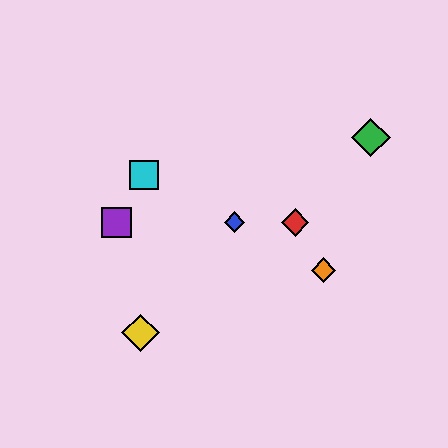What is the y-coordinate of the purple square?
The purple square is at y≈222.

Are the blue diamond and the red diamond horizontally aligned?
Yes, both are at y≈222.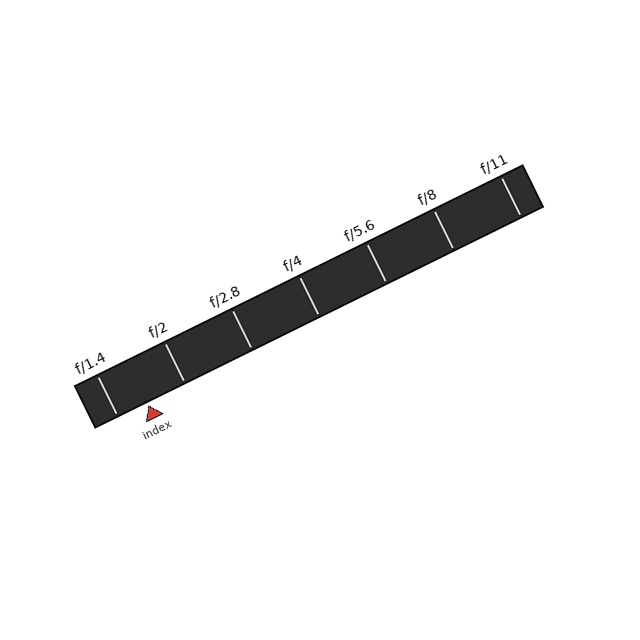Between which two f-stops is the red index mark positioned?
The index mark is between f/1.4 and f/2.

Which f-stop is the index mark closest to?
The index mark is closest to f/1.4.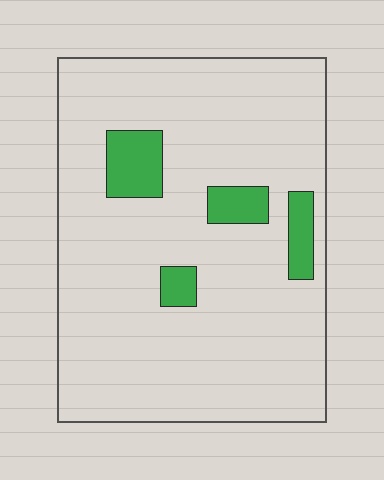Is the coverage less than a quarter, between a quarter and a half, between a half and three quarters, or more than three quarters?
Less than a quarter.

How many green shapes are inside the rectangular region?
4.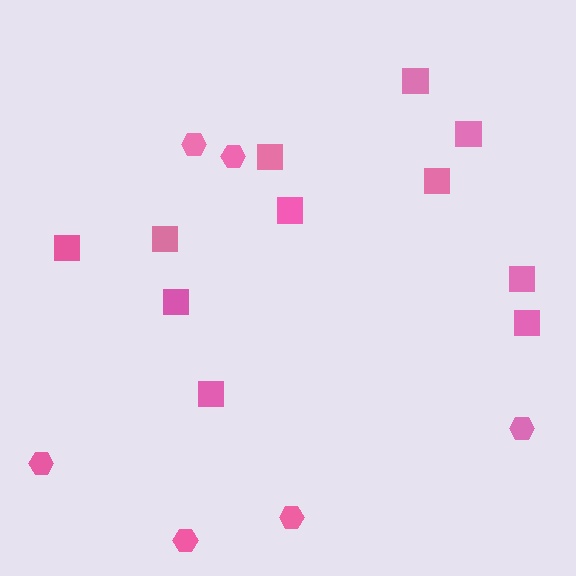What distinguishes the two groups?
There are 2 groups: one group of hexagons (6) and one group of squares (11).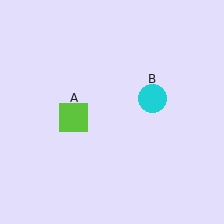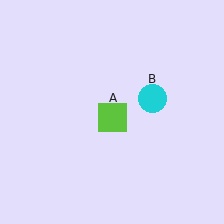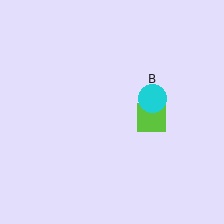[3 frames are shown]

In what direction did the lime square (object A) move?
The lime square (object A) moved right.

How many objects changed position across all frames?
1 object changed position: lime square (object A).